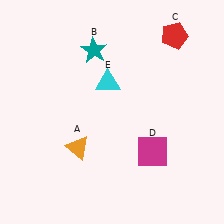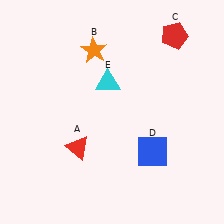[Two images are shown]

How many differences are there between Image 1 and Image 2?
There are 3 differences between the two images.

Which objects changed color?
A changed from orange to red. B changed from teal to orange. D changed from magenta to blue.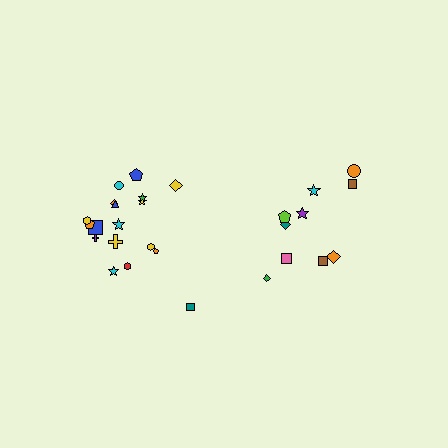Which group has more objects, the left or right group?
The left group.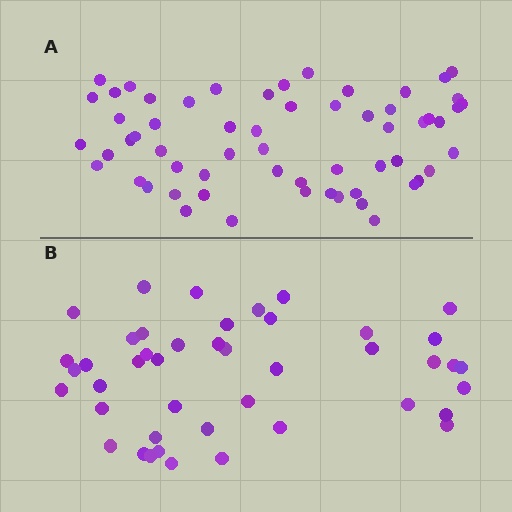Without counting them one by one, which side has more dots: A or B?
Region A (the top region) has more dots.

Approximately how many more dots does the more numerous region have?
Region A has approximately 15 more dots than region B.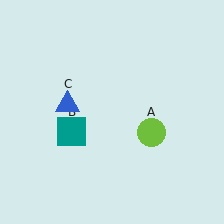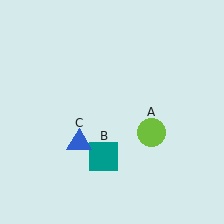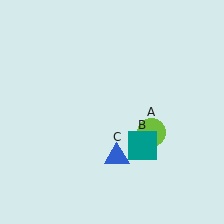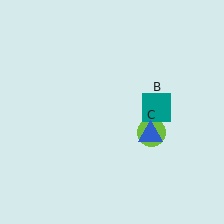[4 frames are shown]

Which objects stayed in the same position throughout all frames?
Lime circle (object A) remained stationary.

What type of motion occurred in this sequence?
The teal square (object B), blue triangle (object C) rotated counterclockwise around the center of the scene.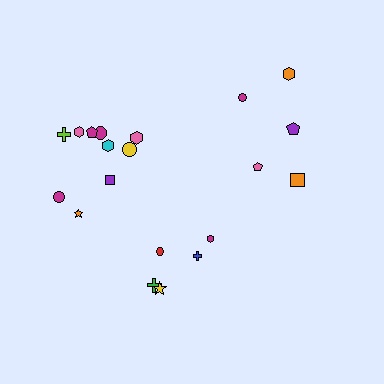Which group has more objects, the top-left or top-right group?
The top-left group.